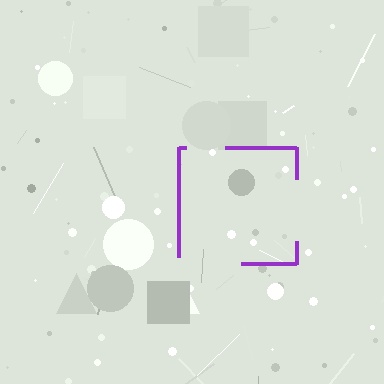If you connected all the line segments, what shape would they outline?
They would outline a square.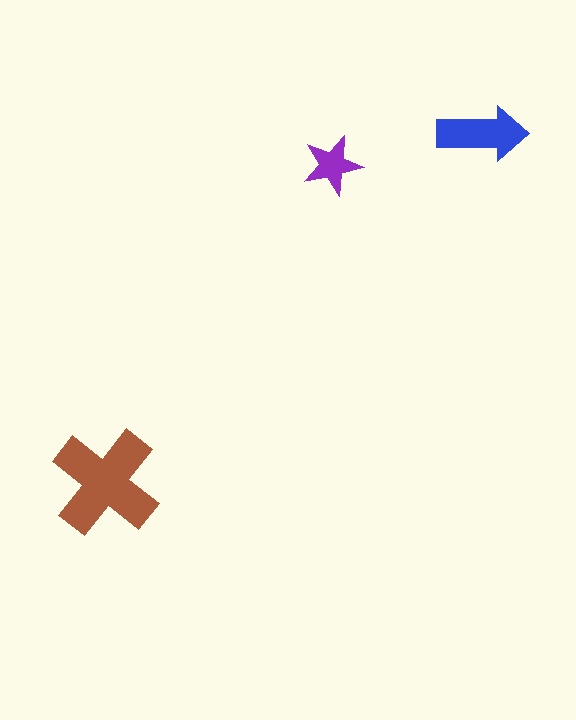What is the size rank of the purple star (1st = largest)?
3rd.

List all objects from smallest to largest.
The purple star, the blue arrow, the brown cross.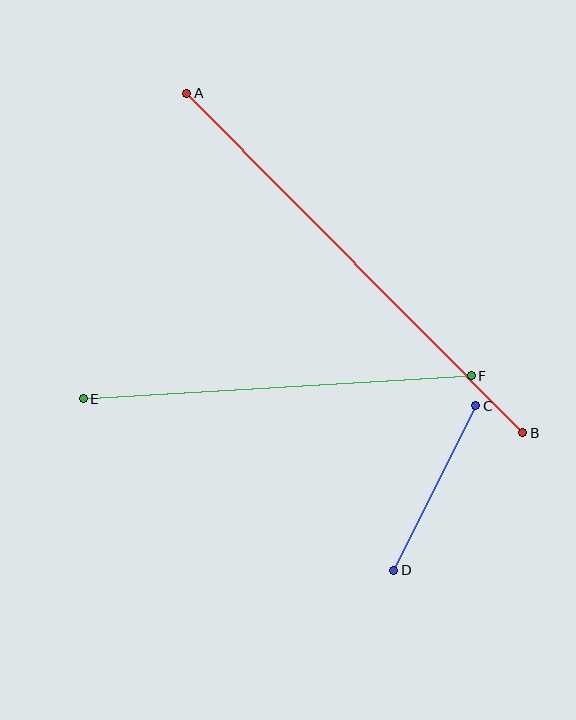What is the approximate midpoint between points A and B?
The midpoint is at approximately (355, 263) pixels.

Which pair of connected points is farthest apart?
Points A and B are farthest apart.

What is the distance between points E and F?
The distance is approximately 389 pixels.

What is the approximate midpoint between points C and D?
The midpoint is at approximately (435, 488) pixels.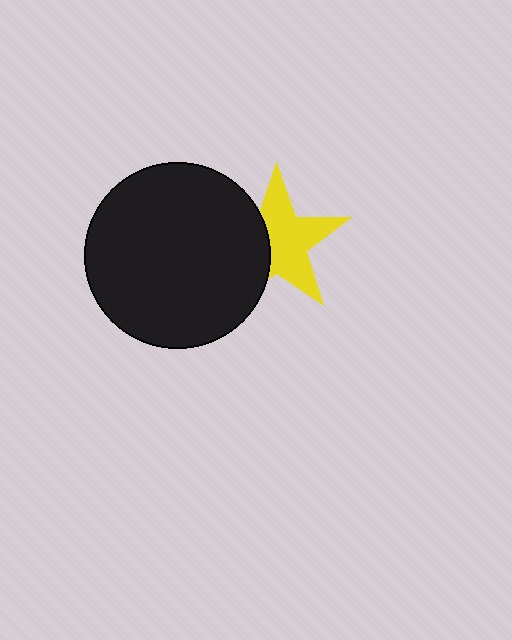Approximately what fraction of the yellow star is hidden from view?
Roughly 37% of the yellow star is hidden behind the black circle.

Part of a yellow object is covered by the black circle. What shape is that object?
It is a star.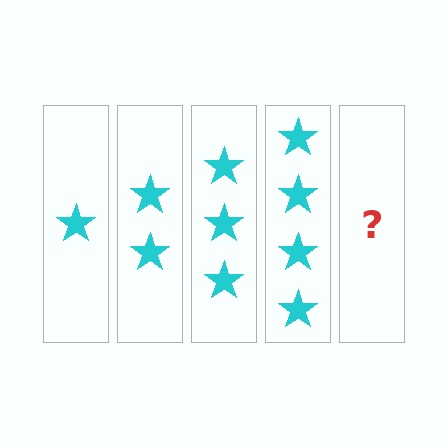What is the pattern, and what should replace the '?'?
The pattern is that each step adds one more star. The '?' should be 5 stars.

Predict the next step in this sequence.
The next step is 5 stars.